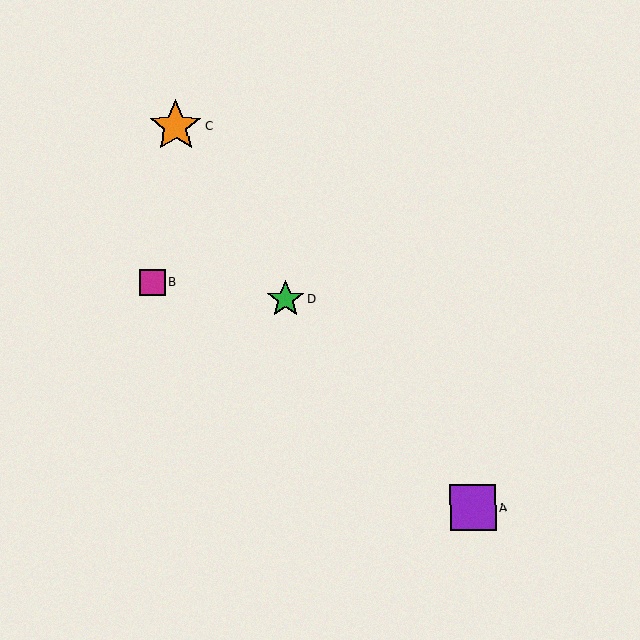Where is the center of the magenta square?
The center of the magenta square is at (152, 283).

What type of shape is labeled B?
Shape B is a magenta square.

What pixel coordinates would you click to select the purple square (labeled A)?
Click at (473, 507) to select the purple square A.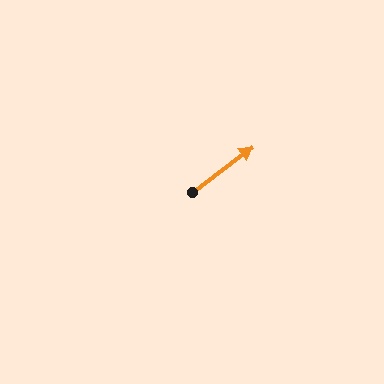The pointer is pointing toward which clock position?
Roughly 2 o'clock.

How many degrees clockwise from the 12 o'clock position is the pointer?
Approximately 53 degrees.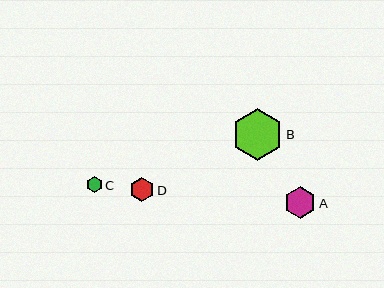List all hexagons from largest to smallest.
From largest to smallest: B, A, D, C.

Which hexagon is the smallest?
Hexagon C is the smallest with a size of approximately 15 pixels.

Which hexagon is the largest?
Hexagon B is the largest with a size of approximately 52 pixels.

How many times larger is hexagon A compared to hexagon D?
Hexagon A is approximately 1.3 times the size of hexagon D.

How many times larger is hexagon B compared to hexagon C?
Hexagon B is approximately 3.4 times the size of hexagon C.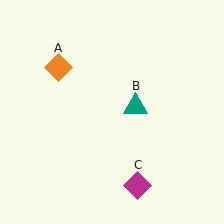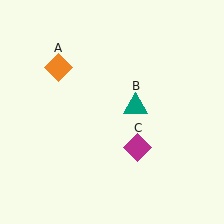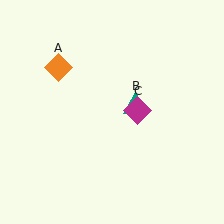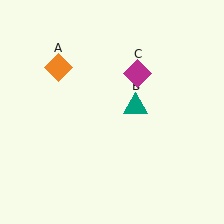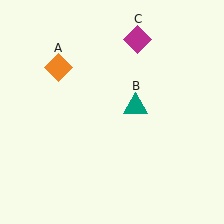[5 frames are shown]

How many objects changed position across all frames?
1 object changed position: magenta diamond (object C).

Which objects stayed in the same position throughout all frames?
Orange diamond (object A) and teal triangle (object B) remained stationary.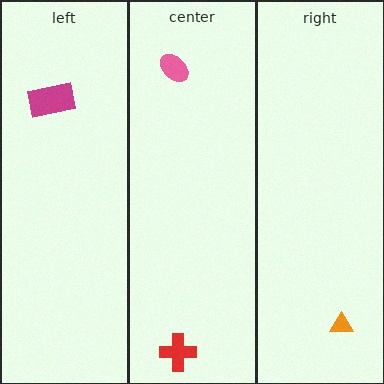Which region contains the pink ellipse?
The center region.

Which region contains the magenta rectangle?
The left region.